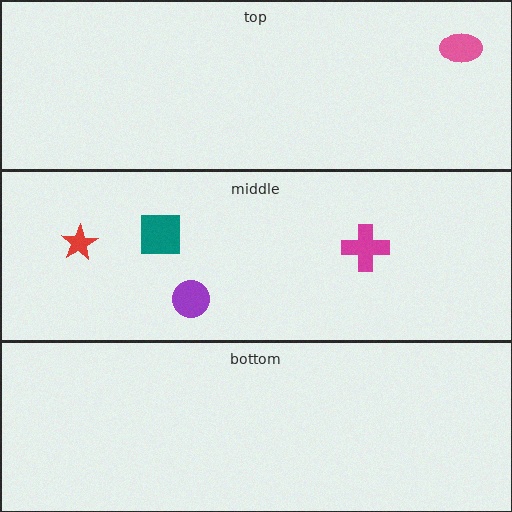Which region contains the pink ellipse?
The top region.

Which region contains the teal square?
The middle region.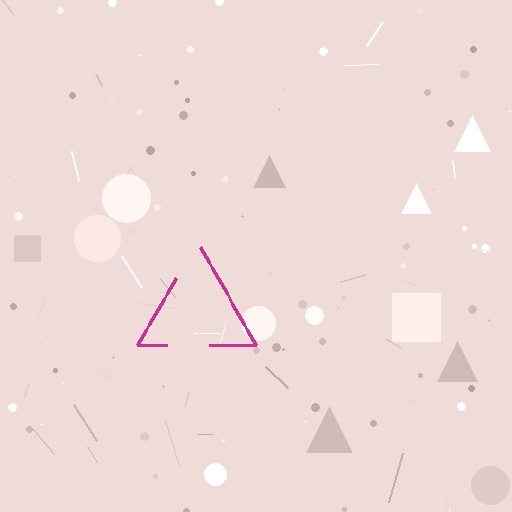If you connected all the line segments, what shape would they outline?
They would outline a triangle.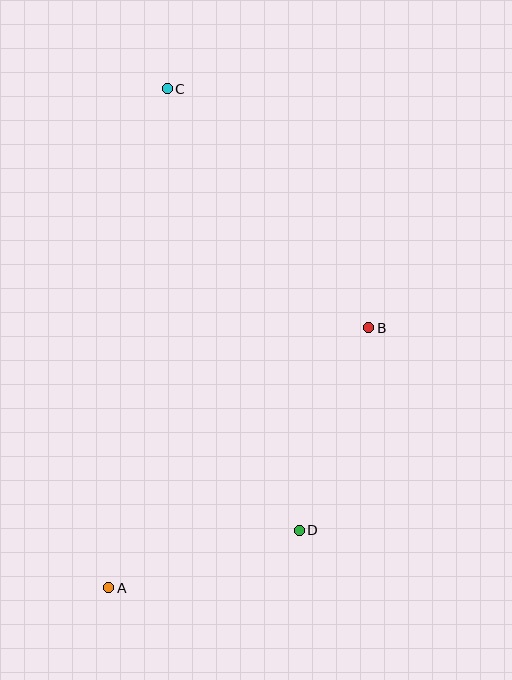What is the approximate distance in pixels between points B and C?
The distance between B and C is approximately 312 pixels.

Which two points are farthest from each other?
Points A and C are farthest from each other.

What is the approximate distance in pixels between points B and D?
The distance between B and D is approximately 214 pixels.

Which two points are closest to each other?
Points A and D are closest to each other.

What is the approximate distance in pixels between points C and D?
The distance between C and D is approximately 461 pixels.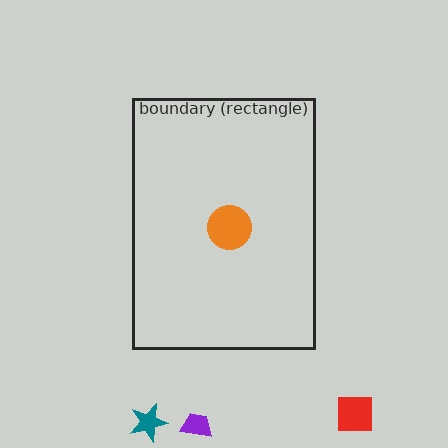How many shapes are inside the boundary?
1 inside, 3 outside.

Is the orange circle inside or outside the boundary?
Inside.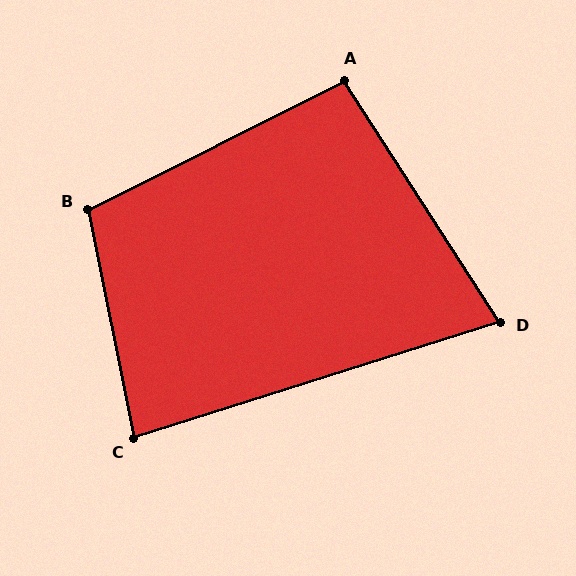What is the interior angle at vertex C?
Approximately 84 degrees (acute).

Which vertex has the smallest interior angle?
D, at approximately 75 degrees.